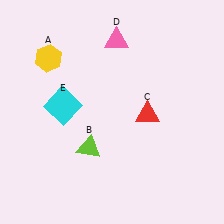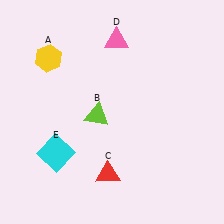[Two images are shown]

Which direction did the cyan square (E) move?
The cyan square (E) moved down.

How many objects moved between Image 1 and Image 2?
3 objects moved between the two images.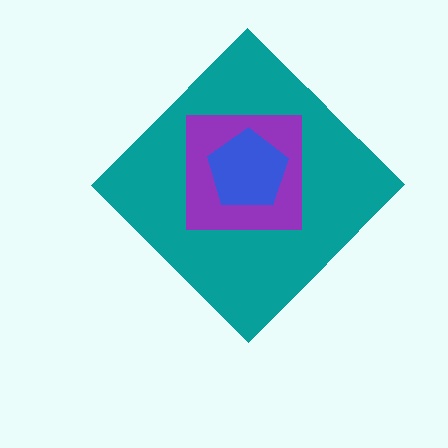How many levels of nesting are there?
3.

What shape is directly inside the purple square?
The blue pentagon.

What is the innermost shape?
The blue pentagon.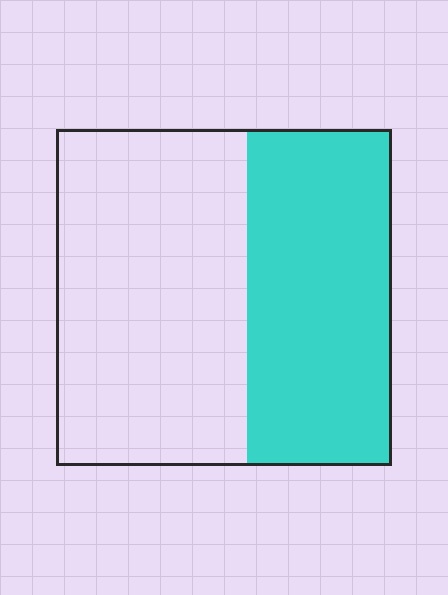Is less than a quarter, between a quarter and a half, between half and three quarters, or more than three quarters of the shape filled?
Between a quarter and a half.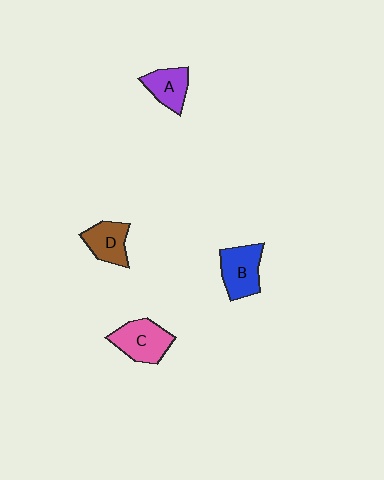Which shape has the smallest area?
Shape A (purple).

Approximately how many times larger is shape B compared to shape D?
Approximately 1.2 times.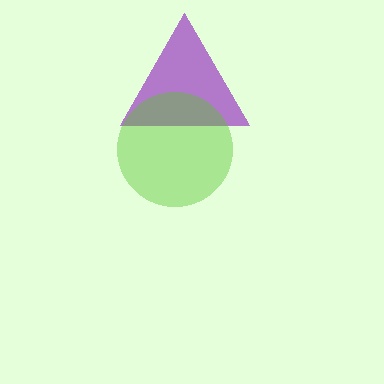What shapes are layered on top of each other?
The layered shapes are: a purple triangle, a lime circle.